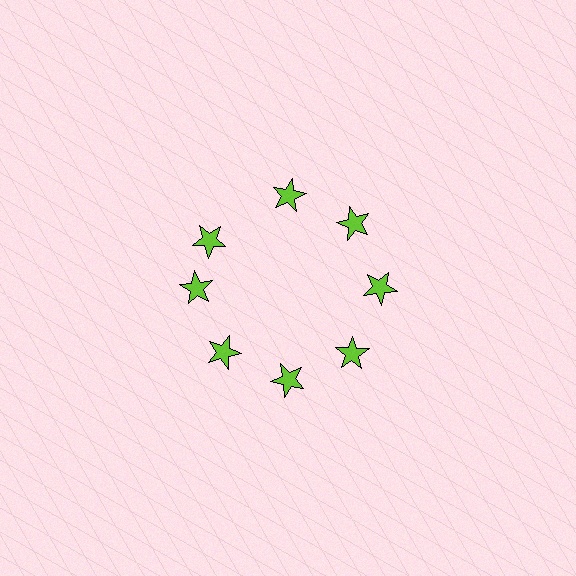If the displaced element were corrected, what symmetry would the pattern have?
It would have 8-fold rotational symmetry — the pattern would map onto itself every 45 degrees.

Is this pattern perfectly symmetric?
No. The 8 lime stars are arranged in a ring, but one element near the 10 o'clock position is rotated out of alignment along the ring, breaking the 8-fold rotational symmetry.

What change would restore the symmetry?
The symmetry would be restored by rotating it back into even spacing with its neighbors so that all 8 stars sit at equal angles and equal distance from the center.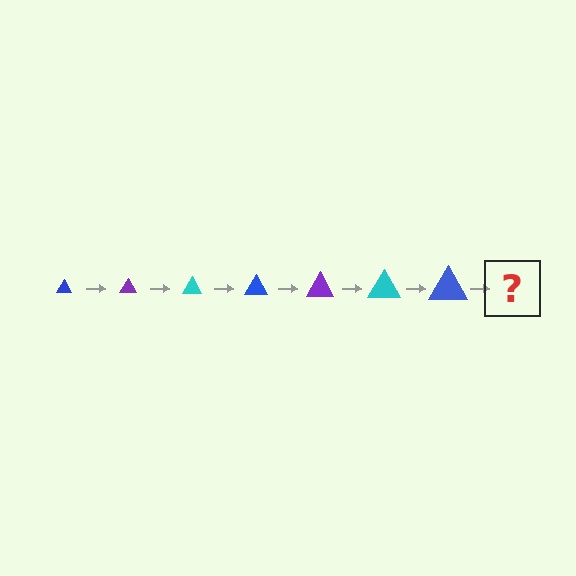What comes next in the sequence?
The next element should be a purple triangle, larger than the previous one.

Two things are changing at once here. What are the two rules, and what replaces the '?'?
The two rules are that the triangle grows larger each step and the color cycles through blue, purple, and cyan. The '?' should be a purple triangle, larger than the previous one.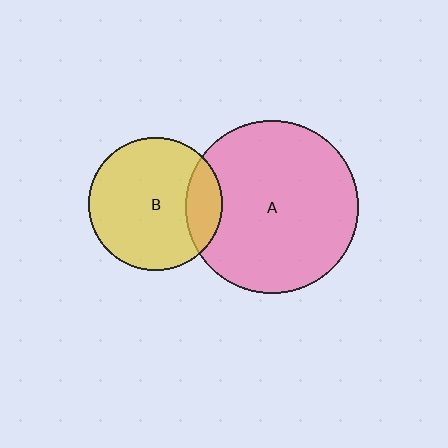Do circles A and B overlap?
Yes.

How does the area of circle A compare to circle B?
Approximately 1.7 times.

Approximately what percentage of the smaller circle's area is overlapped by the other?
Approximately 20%.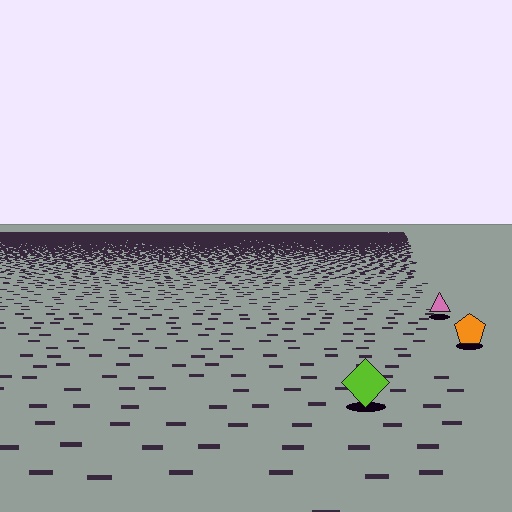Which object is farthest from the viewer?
The pink triangle is farthest from the viewer. It appears smaller and the ground texture around it is denser.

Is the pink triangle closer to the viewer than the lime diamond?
No. The lime diamond is closer — you can tell from the texture gradient: the ground texture is coarser near it.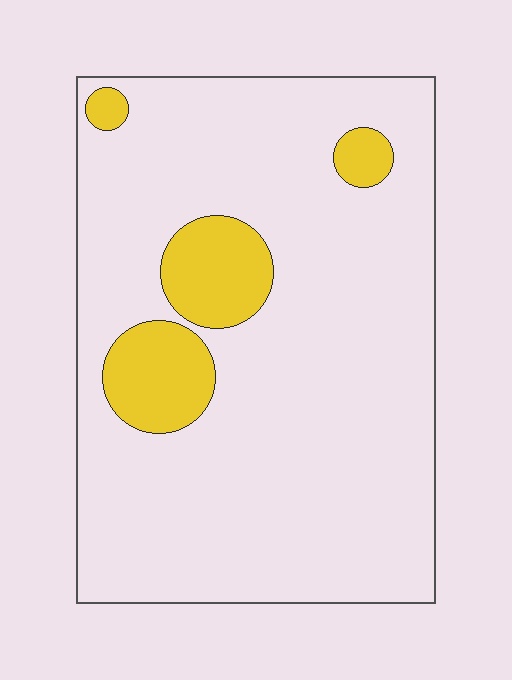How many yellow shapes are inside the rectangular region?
4.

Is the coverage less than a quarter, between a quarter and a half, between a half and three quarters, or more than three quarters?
Less than a quarter.